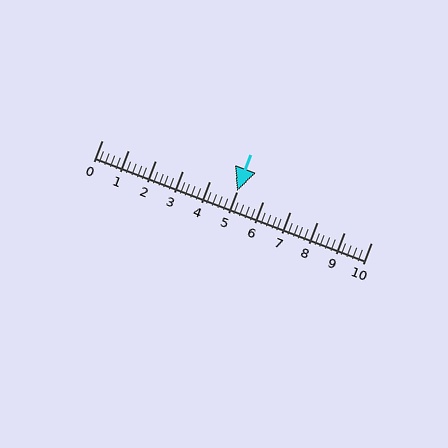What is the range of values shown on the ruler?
The ruler shows values from 0 to 10.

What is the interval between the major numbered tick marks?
The major tick marks are spaced 1 units apart.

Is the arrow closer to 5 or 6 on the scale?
The arrow is closer to 5.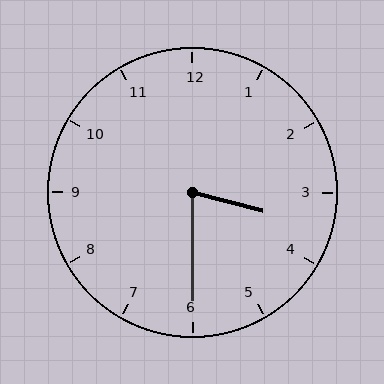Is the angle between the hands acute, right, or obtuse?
It is acute.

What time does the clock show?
3:30.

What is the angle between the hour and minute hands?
Approximately 75 degrees.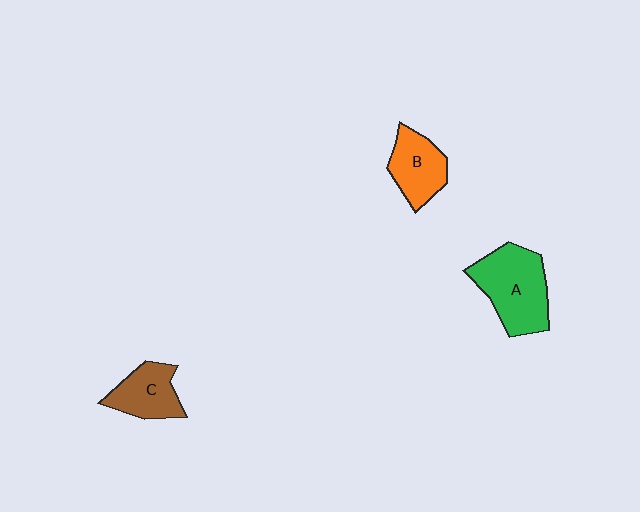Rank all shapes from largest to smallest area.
From largest to smallest: A (green), B (orange), C (brown).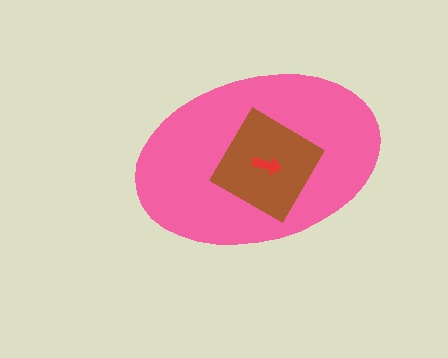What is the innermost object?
The red arrow.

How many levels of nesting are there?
3.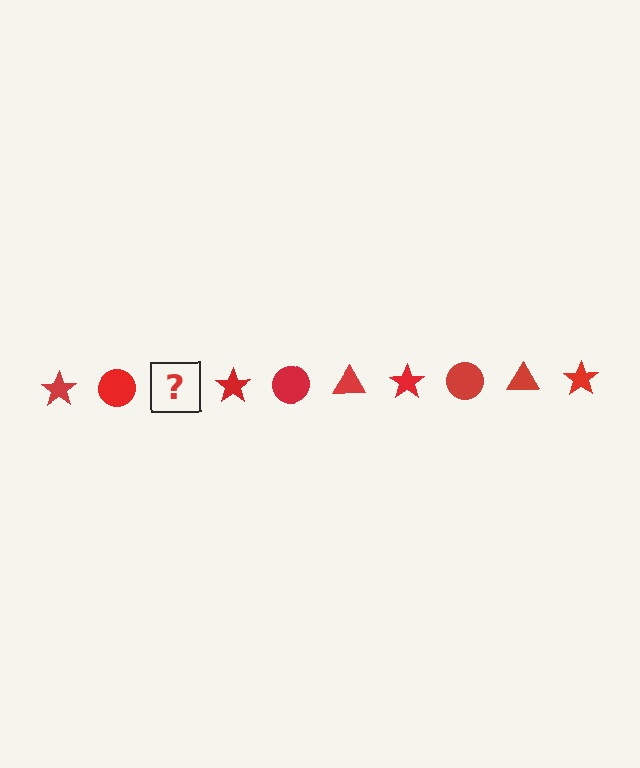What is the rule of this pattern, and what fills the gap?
The rule is that the pattern cycles through star, circle, triangle shapes in red. The gap should be filled with a red triangle.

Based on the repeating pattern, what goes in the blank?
The blank should be a red triangle.